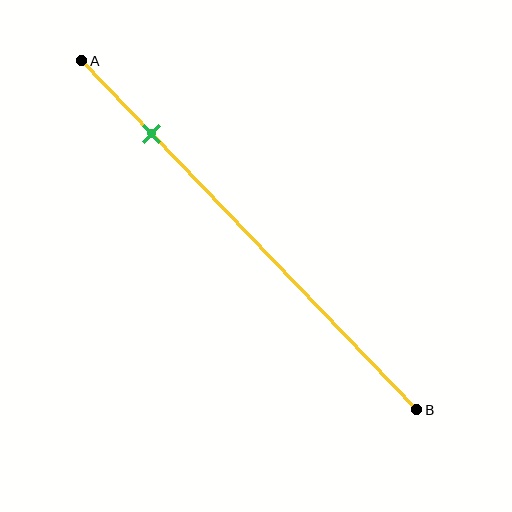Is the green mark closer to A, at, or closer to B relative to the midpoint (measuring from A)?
The green mark is closer to point A than the midpoint of segment AB.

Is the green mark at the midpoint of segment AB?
No, the mark is at about 20% from A, not at the 50% midpoint.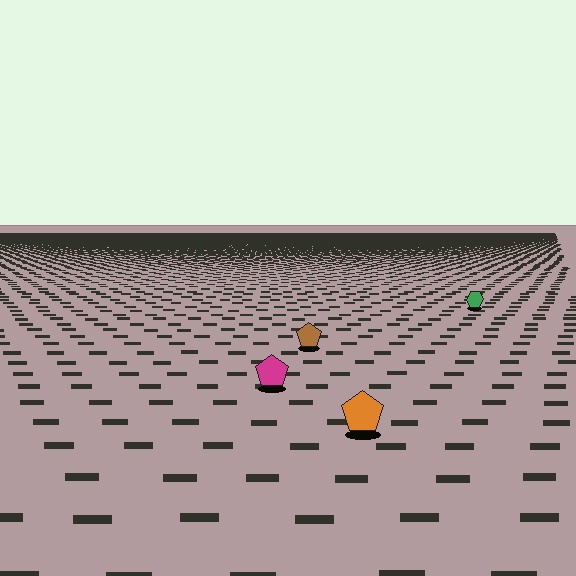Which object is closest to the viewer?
The orange pentagon is closest. The texture marks near it are larger and more spread out.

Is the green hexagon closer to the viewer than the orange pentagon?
No. The orange pentagon is closer — you can tell from the texture gradient: the ground texture is coarser near it.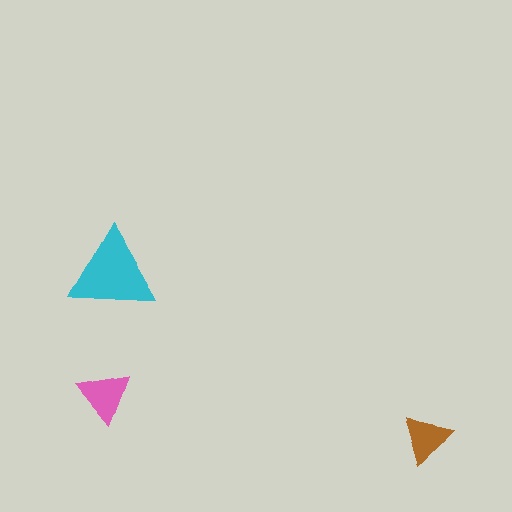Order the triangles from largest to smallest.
the cyan one, the pink one, the brown one.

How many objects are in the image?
There are 3 objects in the image.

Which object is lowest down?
The brown triangle is bottommost.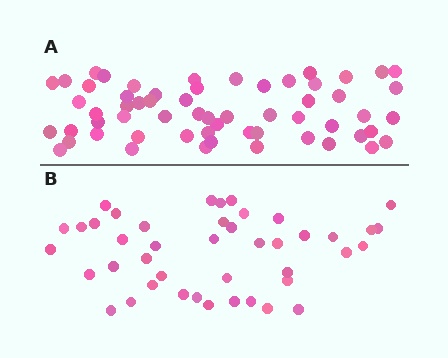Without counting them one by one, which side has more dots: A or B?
Region A (the top region) has more dots.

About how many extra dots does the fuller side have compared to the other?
Region A has approximately 15 more dots than region B.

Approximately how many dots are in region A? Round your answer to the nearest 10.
About 60 dots. (The exact count is 59, which rounds to 60.)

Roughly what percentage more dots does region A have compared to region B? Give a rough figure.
About 35% more.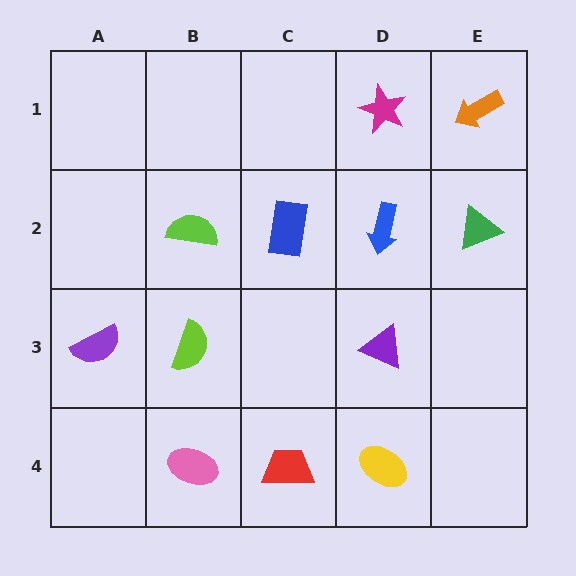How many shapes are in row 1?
2 shapes.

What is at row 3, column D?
A purple triangle.